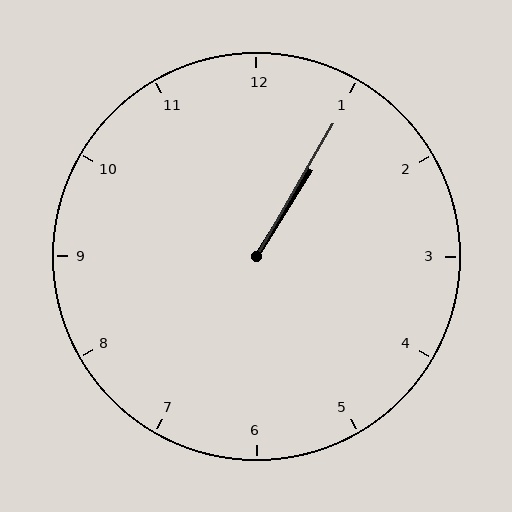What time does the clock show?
1:05.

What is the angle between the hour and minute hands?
Approximately 2 degrees.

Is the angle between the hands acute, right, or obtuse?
It is acute.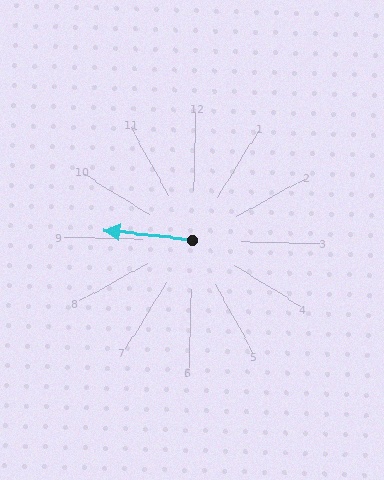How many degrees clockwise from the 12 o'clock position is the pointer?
Approximately 275 degrees.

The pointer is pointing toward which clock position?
Roughly 9 o'clock.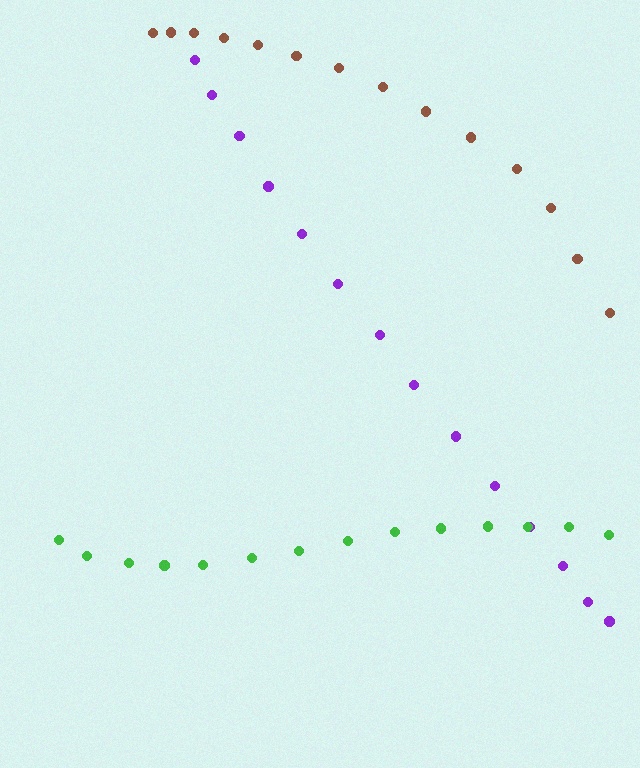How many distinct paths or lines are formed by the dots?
There are 3 distinct paths.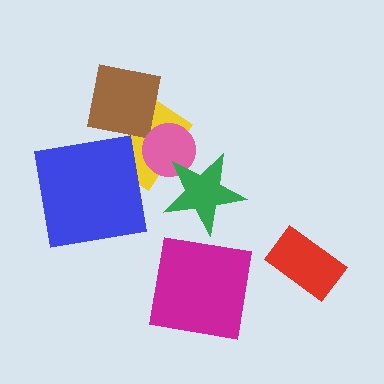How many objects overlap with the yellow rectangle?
4 objects overlap with the yellow rectangle.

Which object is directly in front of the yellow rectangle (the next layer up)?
The brown square is directly in front of the yellow rectangle.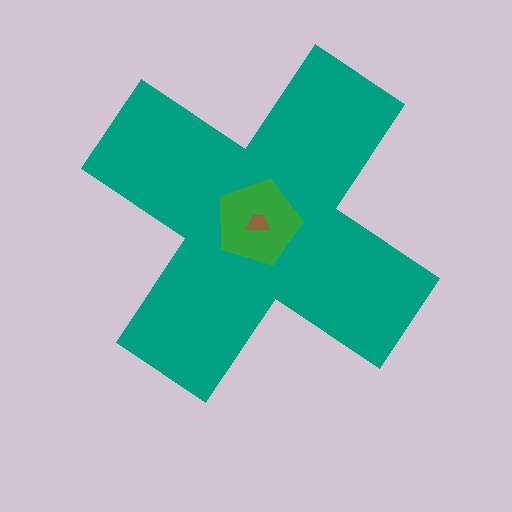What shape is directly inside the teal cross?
The green pentagon.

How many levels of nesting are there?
3.